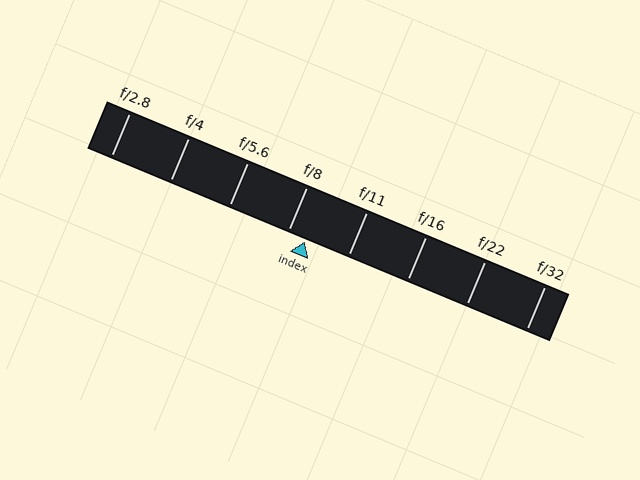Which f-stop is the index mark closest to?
The index mark is closest to f/8.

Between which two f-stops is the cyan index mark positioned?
The index mark is between f/8 and f/11.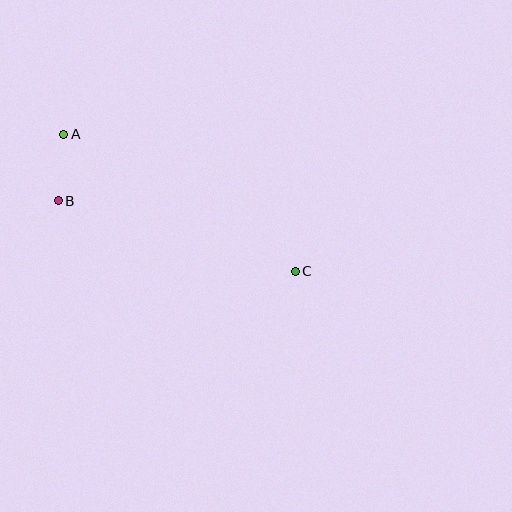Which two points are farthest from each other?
Points A and C are farthest from each other.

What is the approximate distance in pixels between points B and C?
The distance between B and C is approximately 247 pixels.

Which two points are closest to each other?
Points A and B are closest to each other.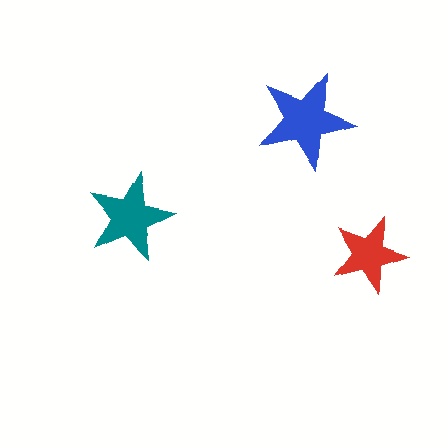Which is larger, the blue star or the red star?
The blue one.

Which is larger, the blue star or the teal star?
The blue one.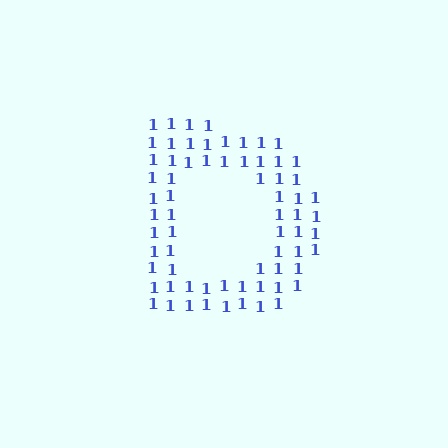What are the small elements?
The small elements are digit 1's.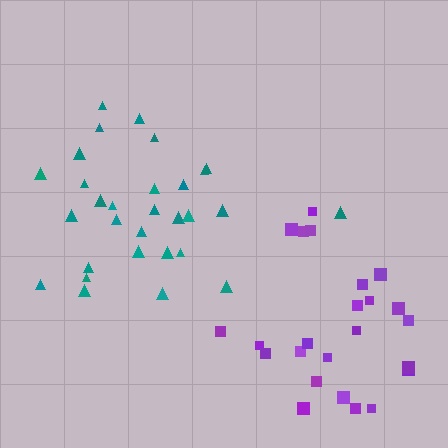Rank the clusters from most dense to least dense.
teal, purple.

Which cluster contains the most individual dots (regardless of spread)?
Teal (30).